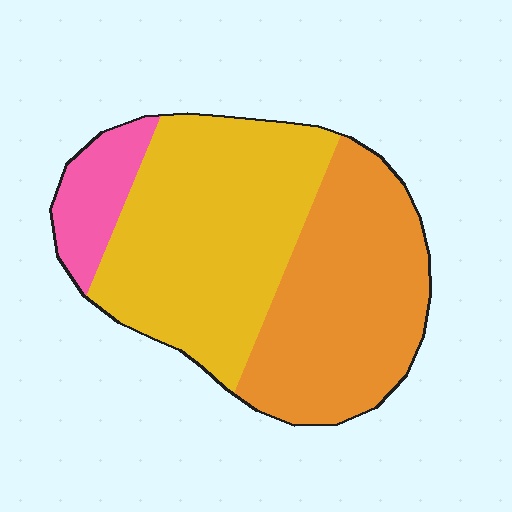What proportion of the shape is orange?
Orange covers about 40% of the shape.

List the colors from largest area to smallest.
From largest to smallest: yellow, orange, pink.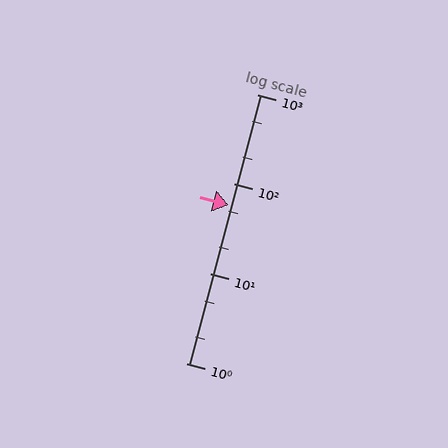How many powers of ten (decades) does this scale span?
The scale spans 3 decades, from 1 to 1000.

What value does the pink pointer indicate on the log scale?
The pointer indicates approximately 58.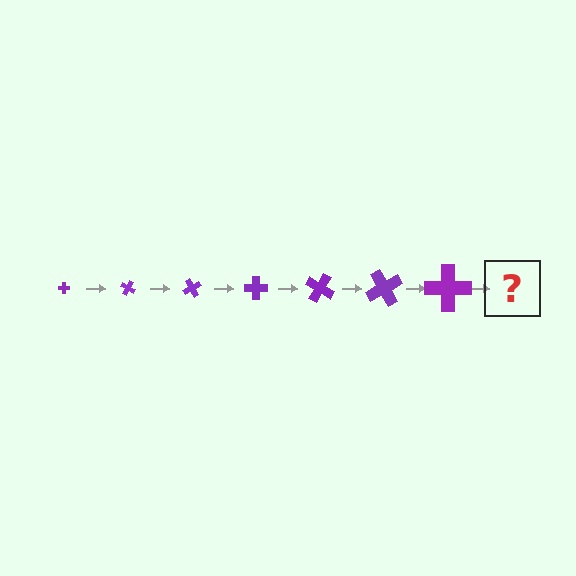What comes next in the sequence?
The next element should be a cross, larger than the previous one and rotated 210 degrees from the start.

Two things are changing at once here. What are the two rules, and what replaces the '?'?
The two rules are that the cross grows larger each step and it rotates 30 degrees each step. The '?' should be a cross, larger than the previous one and rotated 210 degrees from the start.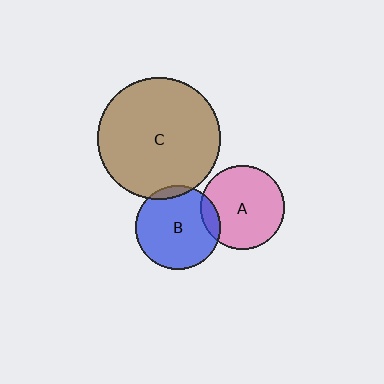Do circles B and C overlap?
Yes.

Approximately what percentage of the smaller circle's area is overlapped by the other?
Approximately 5%.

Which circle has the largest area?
Circle C (brown).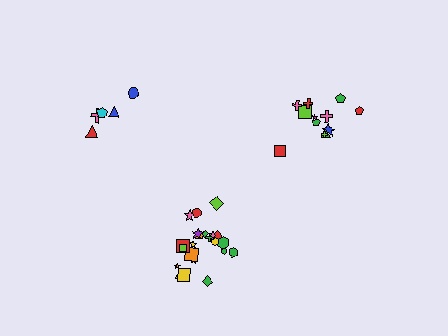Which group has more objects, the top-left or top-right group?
The top-right group.